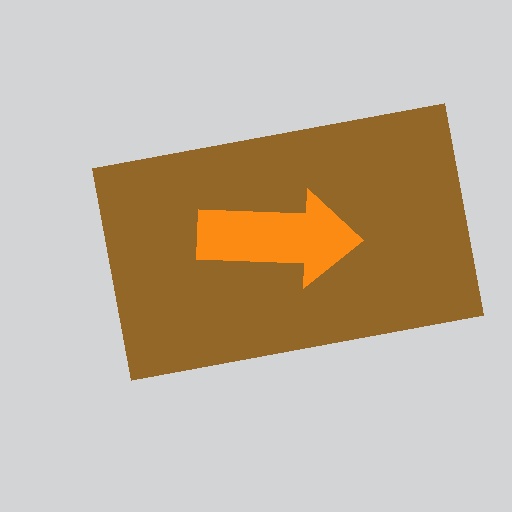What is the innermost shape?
The orange arrow.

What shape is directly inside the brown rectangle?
The orange arrow.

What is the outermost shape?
The brown rectangle.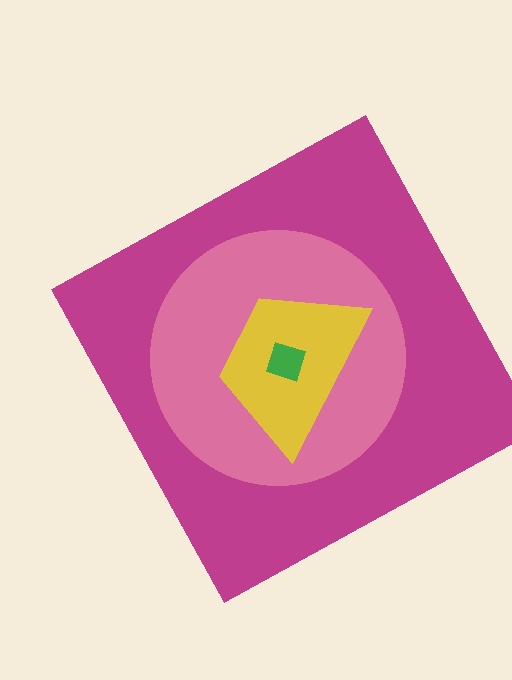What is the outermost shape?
The magenta square.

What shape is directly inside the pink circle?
The yellow trapezoid.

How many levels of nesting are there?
4.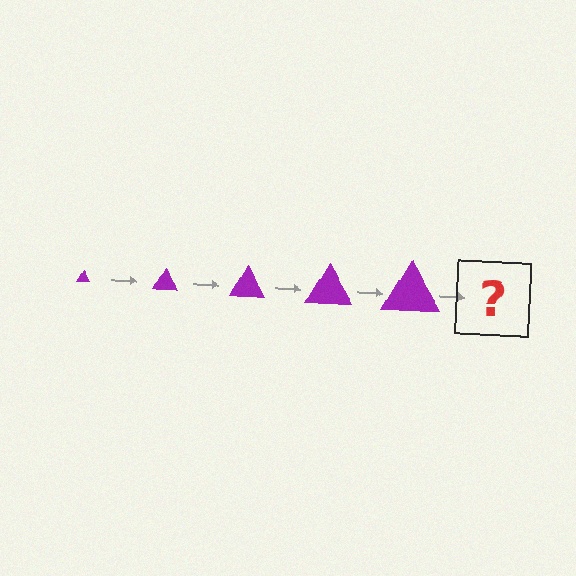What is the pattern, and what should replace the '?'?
The pattern is that the triangle gets progressively larger each step. The '?' should be a purple triangle, larger than the previous one.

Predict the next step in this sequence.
The next step is a purple triangle, larger than the previous one.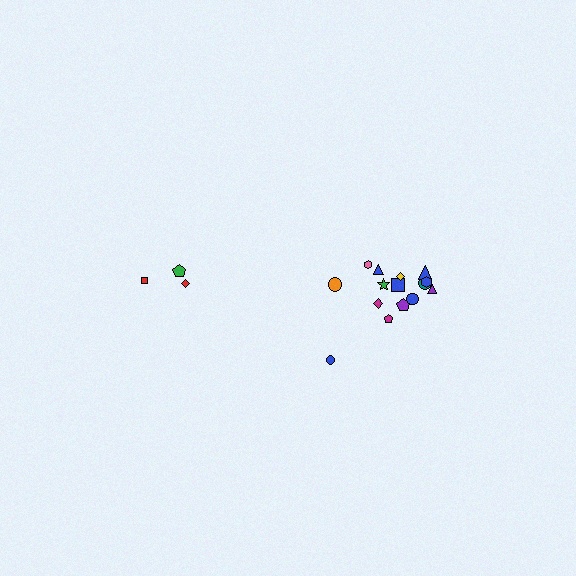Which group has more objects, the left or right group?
The right group.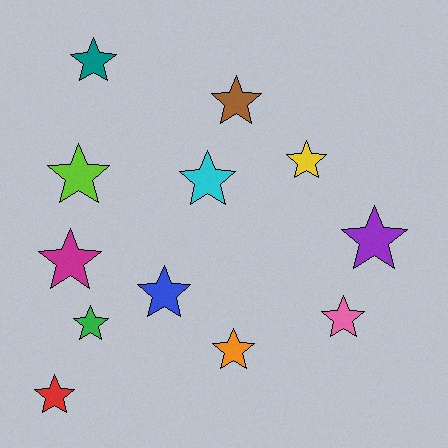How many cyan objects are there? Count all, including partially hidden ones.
There is 1 cyan object.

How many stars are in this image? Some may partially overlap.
There are 12 stars.